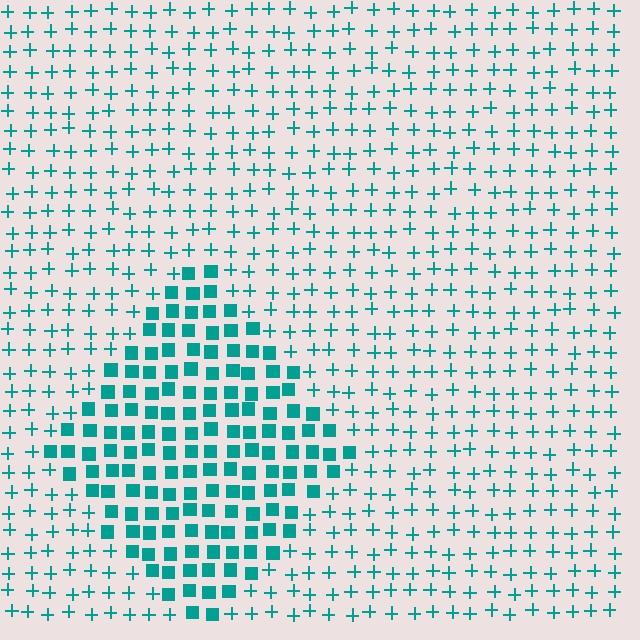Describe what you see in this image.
The image is filled with small teal elements arranged in a uniform grid. A diamond-shaped region contains squares, while the surrounding area contains plus signs. The boundary is defined purely by the change in element shape.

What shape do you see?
I see a diamond.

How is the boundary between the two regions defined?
The boundary is defined by a change in element shape: squares inside vs. plus signs outside. All elements share the same color and spacing.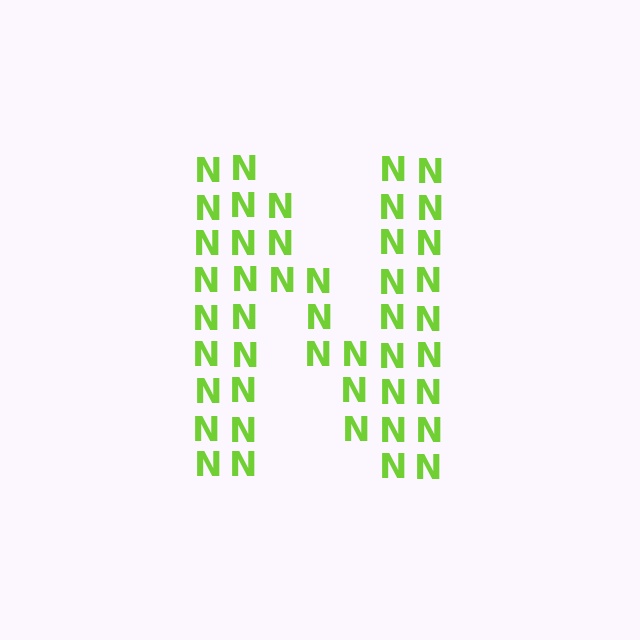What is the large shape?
The large shape is the letter N.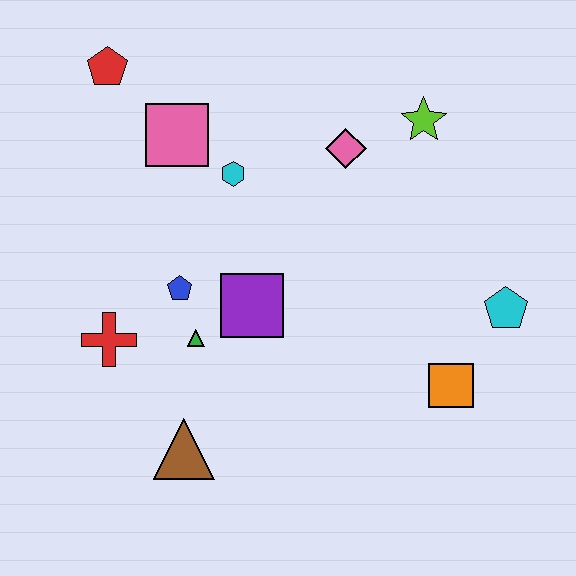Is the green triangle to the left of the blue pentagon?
No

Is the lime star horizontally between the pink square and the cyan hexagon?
No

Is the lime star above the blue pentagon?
Yes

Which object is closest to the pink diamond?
The lime star is closest to the pink diamond.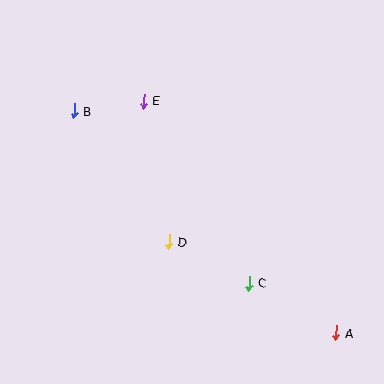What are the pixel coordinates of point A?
Point A is at (336, 333).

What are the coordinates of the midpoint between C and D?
The midpoint between C and D is at (209, 262).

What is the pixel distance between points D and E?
The distance between D and E is 143 pixels.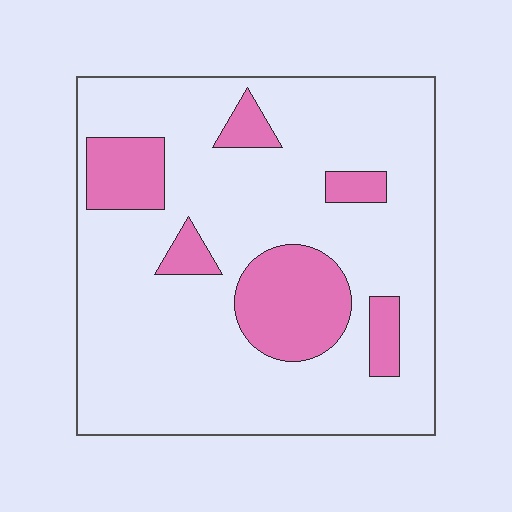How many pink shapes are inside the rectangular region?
6.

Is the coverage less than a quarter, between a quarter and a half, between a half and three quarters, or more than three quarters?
Less than a quarter.